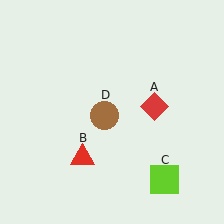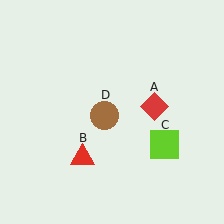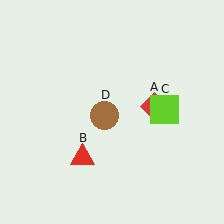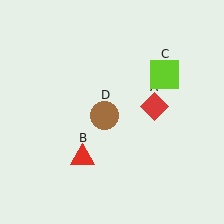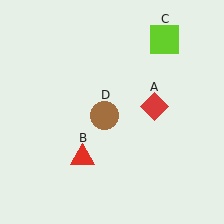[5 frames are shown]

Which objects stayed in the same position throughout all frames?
Red diamond (object A) and red triangle (object B) and brown circle (object D) remained stationary.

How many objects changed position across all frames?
1 object changed position: lime square (object C).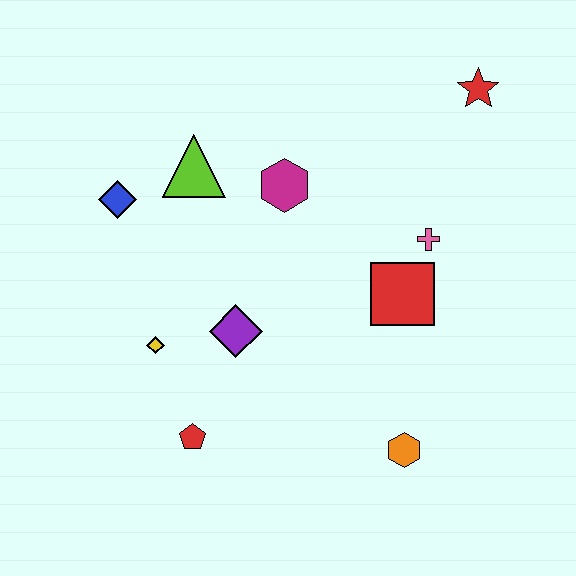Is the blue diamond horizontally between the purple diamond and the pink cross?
No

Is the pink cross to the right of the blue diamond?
Yes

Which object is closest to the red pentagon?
The yellow diamond is closest to the red pentagon.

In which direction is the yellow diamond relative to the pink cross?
The yellow diamond is to the left of the pink cross.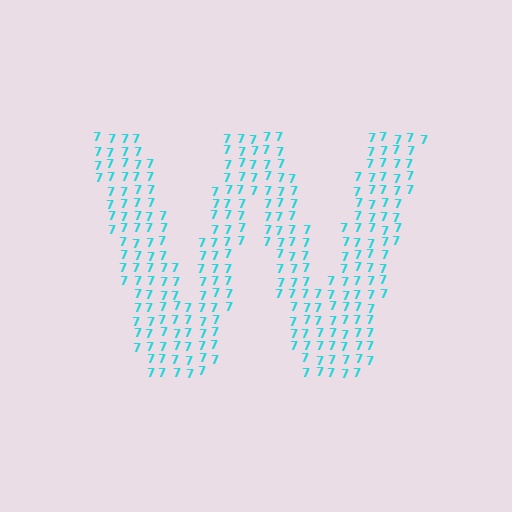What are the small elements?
The small elements are digit 7's.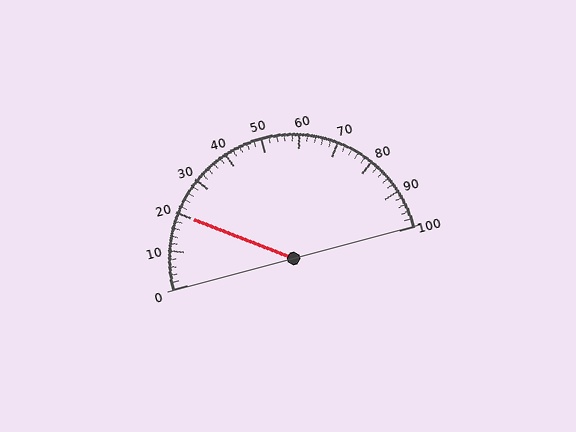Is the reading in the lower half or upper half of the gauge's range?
The reading is in the lower half of the range (0 to 100).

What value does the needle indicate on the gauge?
The needle indicates approximately 20.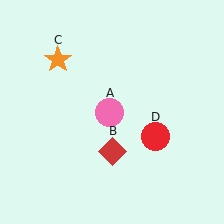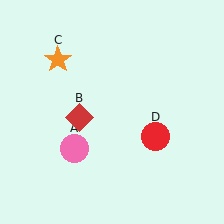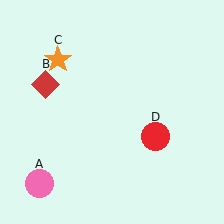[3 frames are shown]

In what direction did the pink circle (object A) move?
The pink circle (object A) moved down and to the left.